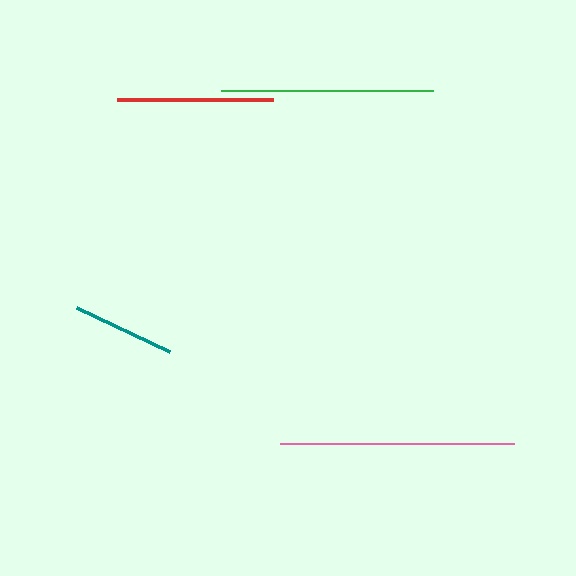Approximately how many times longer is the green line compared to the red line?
The green line is approximately 1.4 times the length of the red line.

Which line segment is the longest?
The pink line is the longest at approximately 235 pixels.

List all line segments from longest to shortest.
From longest to shortest: pink, green, red, teal.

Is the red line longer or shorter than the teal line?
The red line is longer than the teal line.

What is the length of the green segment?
The green segment is approximately 212 pixels long.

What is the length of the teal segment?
The teal segment is approximately 103 pixels long.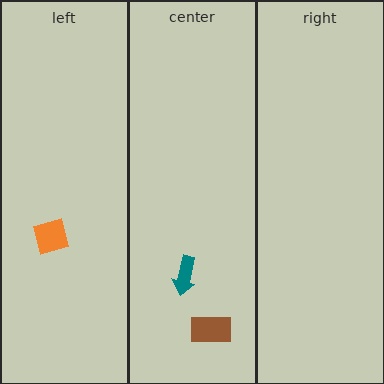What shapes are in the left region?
The orange square.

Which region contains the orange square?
The left region.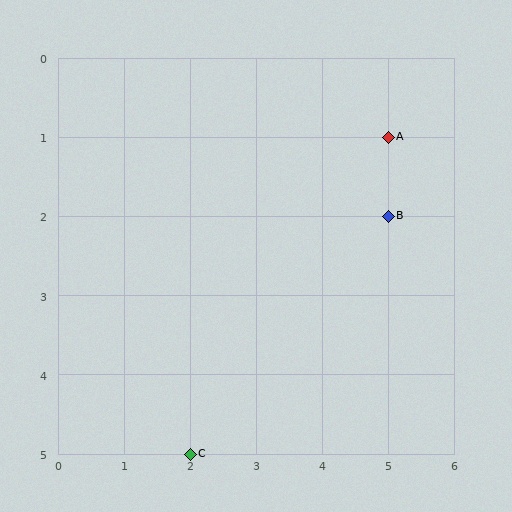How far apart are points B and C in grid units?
Points B and C are 3 columns and 3 rows apart (about 4.2 grid units diagonally).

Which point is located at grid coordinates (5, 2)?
Point B is at (5, 2).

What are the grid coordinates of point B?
Point B is at grid coordinates (5, 2).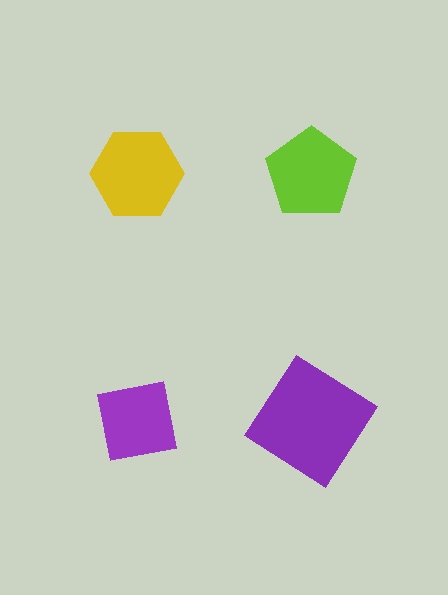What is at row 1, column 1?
A yellow hexagon.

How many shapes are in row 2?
2 shapes.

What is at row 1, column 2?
A lime pentagon.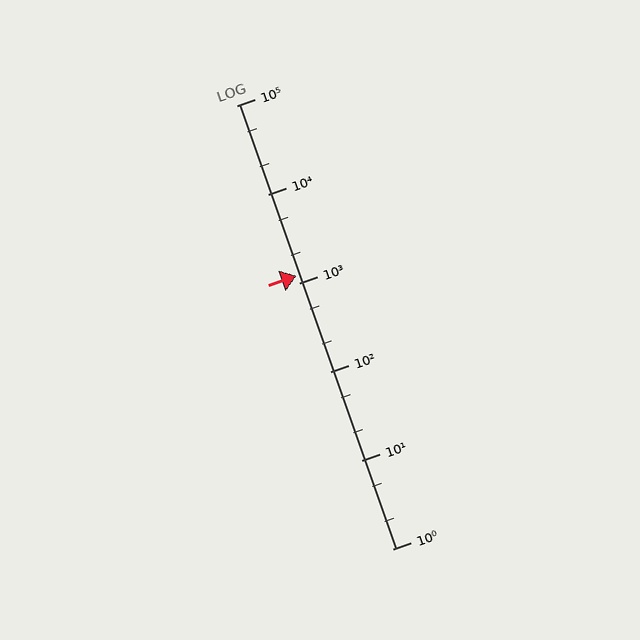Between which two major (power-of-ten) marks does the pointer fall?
The pointer is between 1000 and 10000.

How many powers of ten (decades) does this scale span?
The scale spans 5 decades, from 1 to 100000.